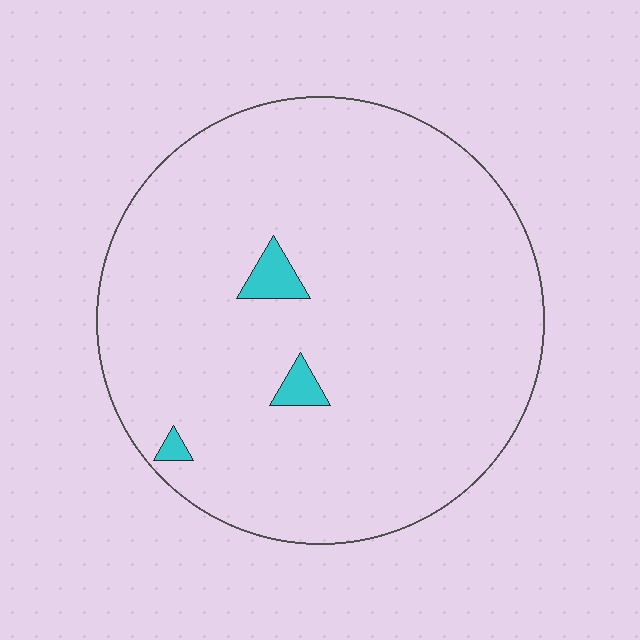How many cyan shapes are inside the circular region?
3.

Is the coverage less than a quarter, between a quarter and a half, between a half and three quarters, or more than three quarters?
Less than a quarter.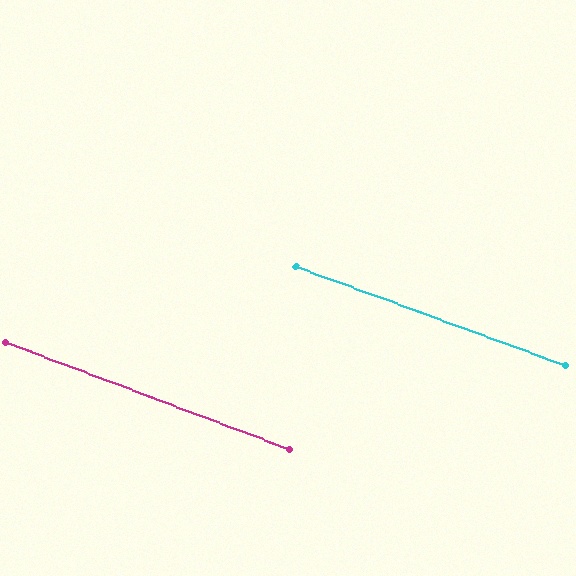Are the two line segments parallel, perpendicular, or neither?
Parallel — their directions differ by only 0.5°.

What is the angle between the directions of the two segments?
Approximately 1 degree.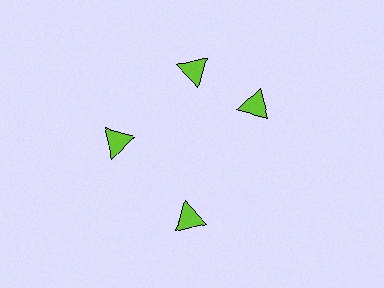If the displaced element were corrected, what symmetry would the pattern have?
It would have 4-fold rotational symmetry — the pattern would map onto itself every 90 degrees.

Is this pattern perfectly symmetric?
No. The 4 lime triangles are arranged in a ring, but one element near the 3 o'clock position is rotated out of alignment along the ring, breaking the 4-fold rotational symmetry.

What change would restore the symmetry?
The symmetry would be restored by rotating it back into even spacing with its neighbors so that all 4 triangles sit at equal angles and equal distance from the center.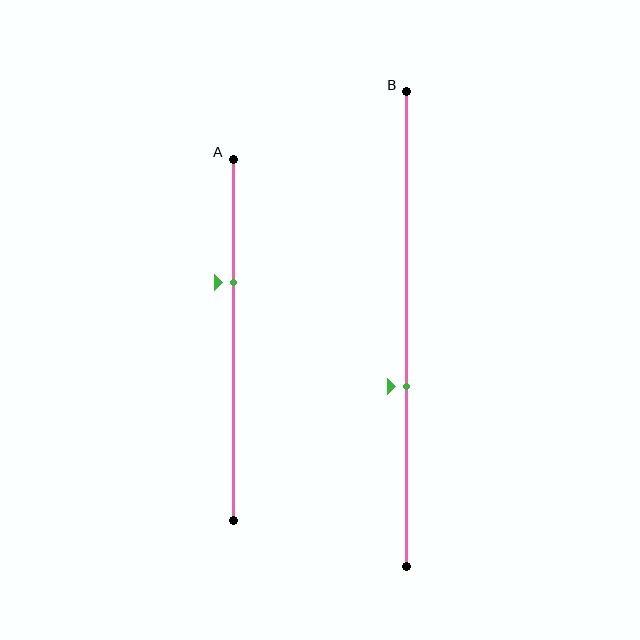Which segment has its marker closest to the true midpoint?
Segment B has its marker closest to the true midpoint.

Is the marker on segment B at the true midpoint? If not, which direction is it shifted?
No, the marker on segment B is shifted downward by about 12% of the segment length.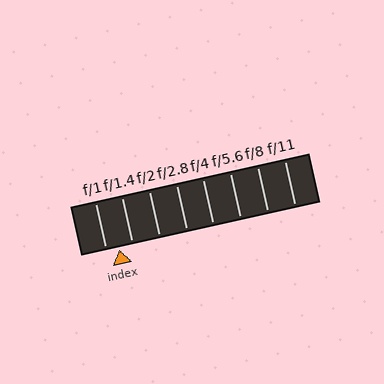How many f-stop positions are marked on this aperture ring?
There are 8 f-stop positions marked.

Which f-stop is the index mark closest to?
The index mark is closest to f/1.4.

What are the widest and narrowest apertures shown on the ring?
The widest aperture shown is f/1 and the narrowest is f/11.